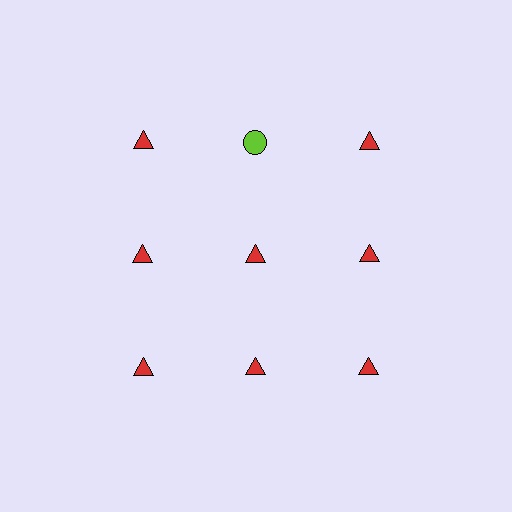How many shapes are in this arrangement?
There are 9 shapes arranged in a grid pattern.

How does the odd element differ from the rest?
It differs in both color (lime instead of red) and shape (circle instead of triangle).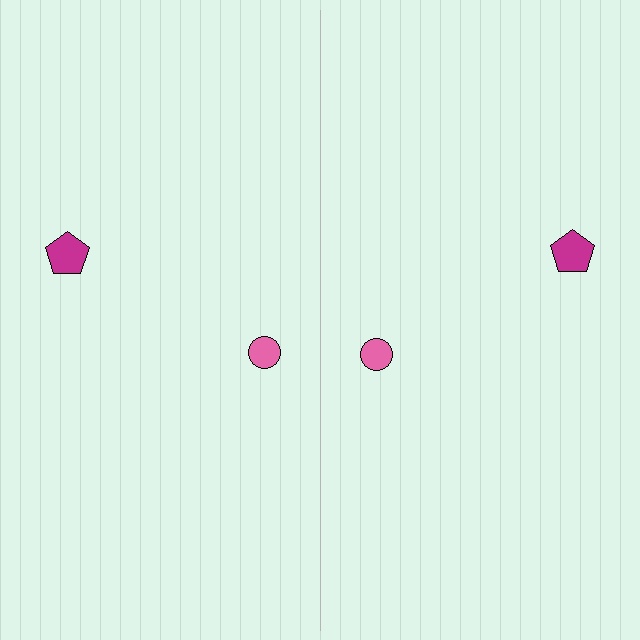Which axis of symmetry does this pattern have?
The pattern has a vertical axis of symmetry running through the center of the image.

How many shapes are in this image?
There are 4 shapes in this image.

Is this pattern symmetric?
Yes, this pattern has bilateral (reflection) symmetry.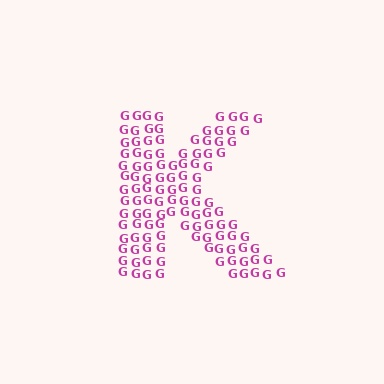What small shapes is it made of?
It is made of small letter G's.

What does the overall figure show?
The overall figure shows the letter K.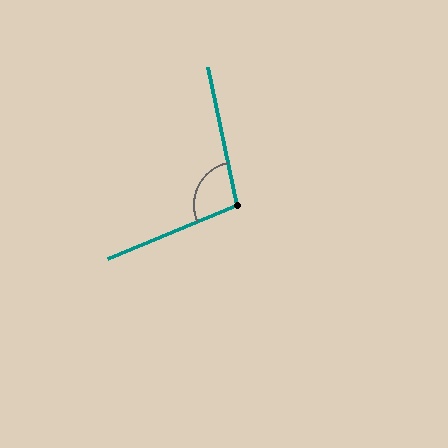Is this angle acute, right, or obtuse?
It is obtuse.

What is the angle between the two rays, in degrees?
Approximately 101 degrees.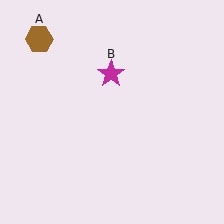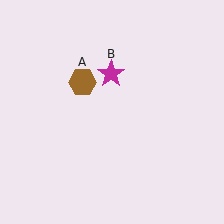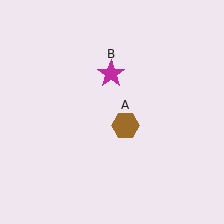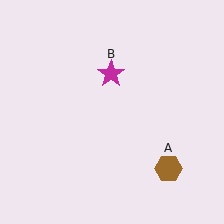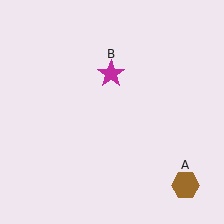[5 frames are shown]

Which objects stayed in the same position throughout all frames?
Magenta star (object B) remained stationary.